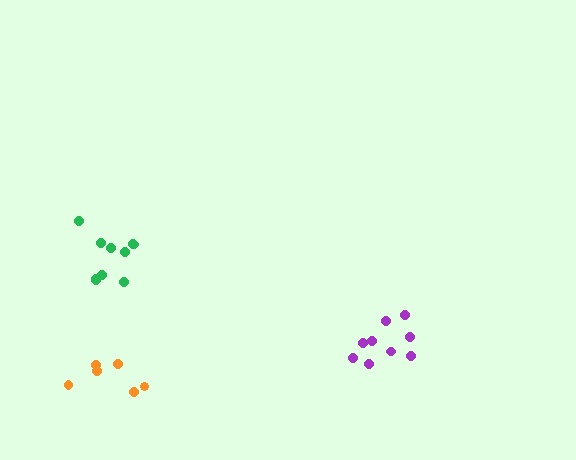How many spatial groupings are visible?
There are 3 spatial groupings.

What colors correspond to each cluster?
The clusters are colored: green, orange, purple.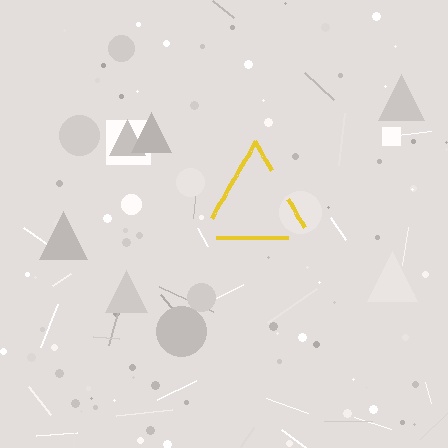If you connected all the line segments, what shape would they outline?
They would outline a triangle.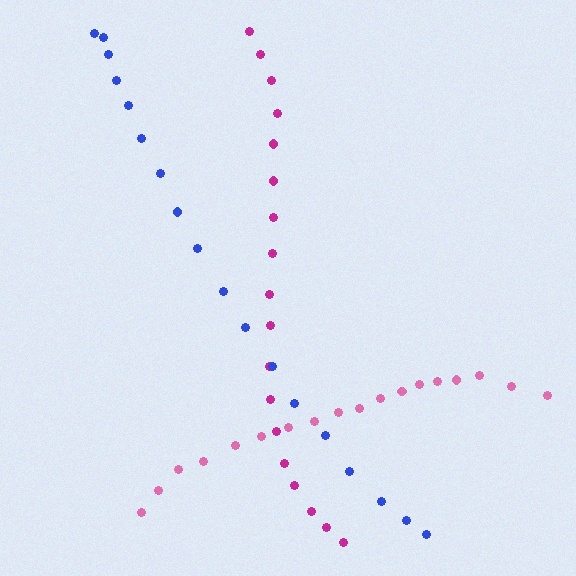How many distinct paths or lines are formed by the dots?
There are 3 distinct paths.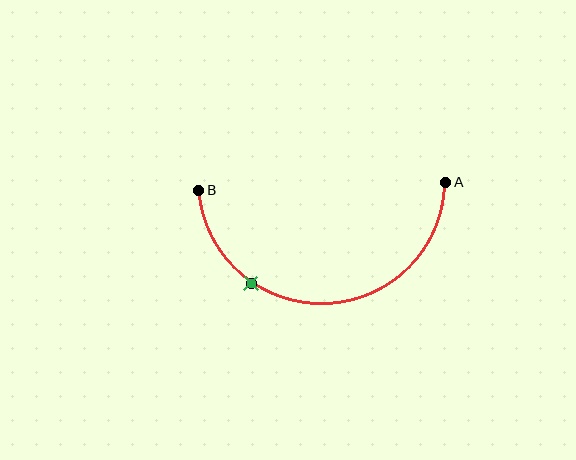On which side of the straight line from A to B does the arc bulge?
The arc bulges below the straight line connecting A and B.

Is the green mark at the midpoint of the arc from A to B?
No. The green mark lies on the arc but is closer to endpoint B. The arc midpoint would be at the point on the curve equidistant along the arc from both A and B.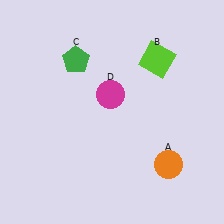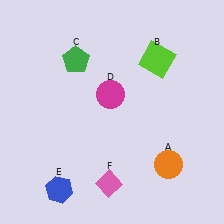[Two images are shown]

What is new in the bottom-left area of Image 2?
A blue hexagon (E) was added in the bottom-left area of Image 2.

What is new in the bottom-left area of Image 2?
A pink diamond (F) was added in the bottom-left area of Image 2.